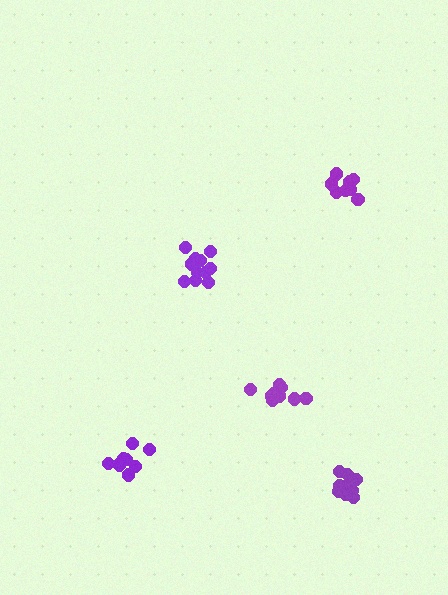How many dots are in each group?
Group 1: 9 dots, Group 2: 12 dots, Group 3: 11 dots, Group 4: 8 dots, Group 5: 9 dots (49 total).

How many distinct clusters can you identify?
There are 5 distinct clusters.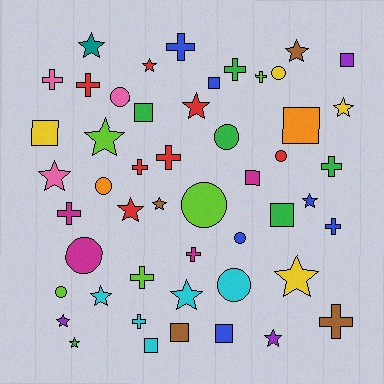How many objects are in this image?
There are 50 objects.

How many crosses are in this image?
There are 14 crosses.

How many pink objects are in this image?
There are 3 pink objects.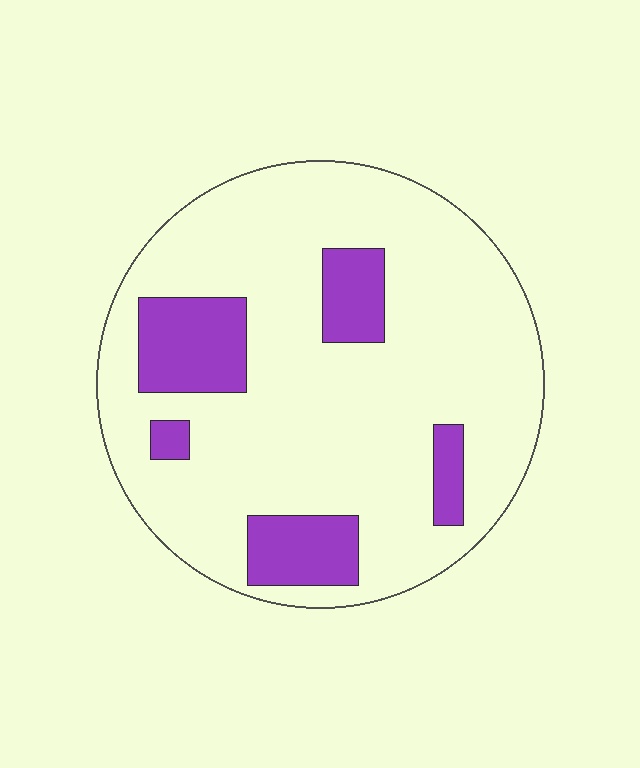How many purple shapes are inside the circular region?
5.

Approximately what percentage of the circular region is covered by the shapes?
Approximately 20%.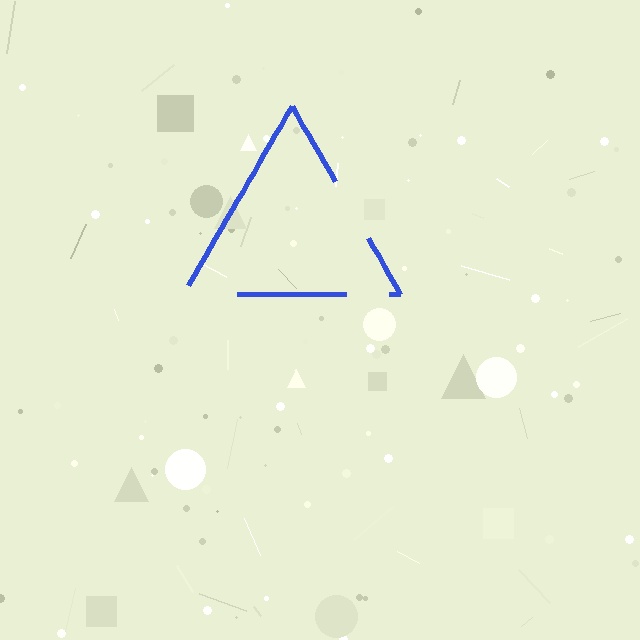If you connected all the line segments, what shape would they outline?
They would outline a triangle.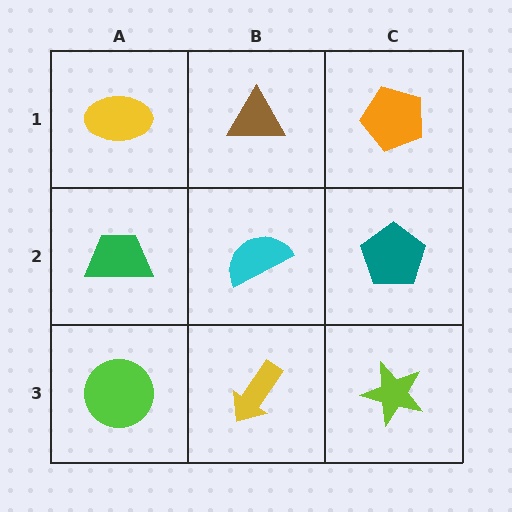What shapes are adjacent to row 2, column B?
A brown triangle (row 1, column B), a yellow arrow (row 3, column B), a green trapezoid (row 2, column A), a teal pentagon (row 2, column C).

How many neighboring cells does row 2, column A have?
3.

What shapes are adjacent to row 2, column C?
An orange pentagon (row 1, column C), a lime star (row 3, column C), a cyan semicircle (row 2, column B).